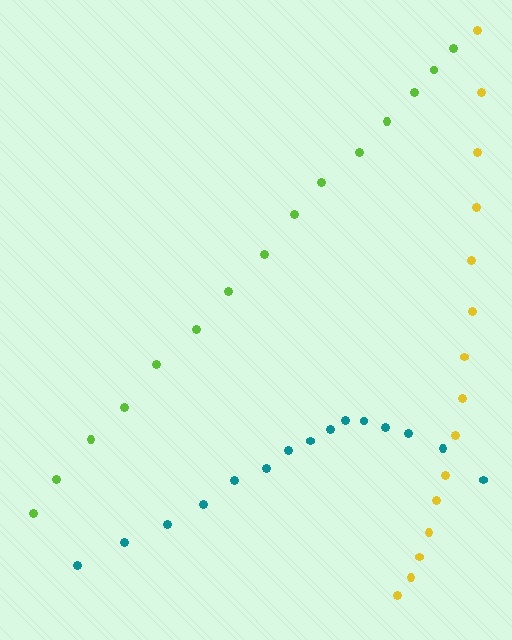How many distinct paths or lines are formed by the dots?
There are 3 distinct paths.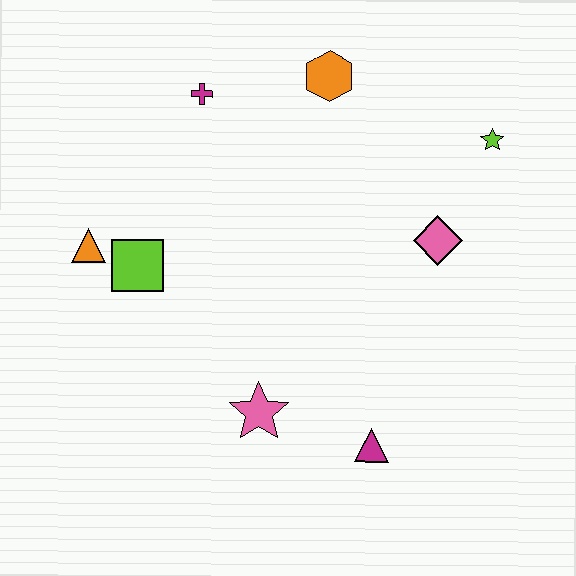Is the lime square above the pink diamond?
No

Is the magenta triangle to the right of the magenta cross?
Yes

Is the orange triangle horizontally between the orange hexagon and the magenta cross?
No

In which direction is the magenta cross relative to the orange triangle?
The magenta cross is above the orange triangle.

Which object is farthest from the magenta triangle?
The magenta cross is farthest from the magenta triangle.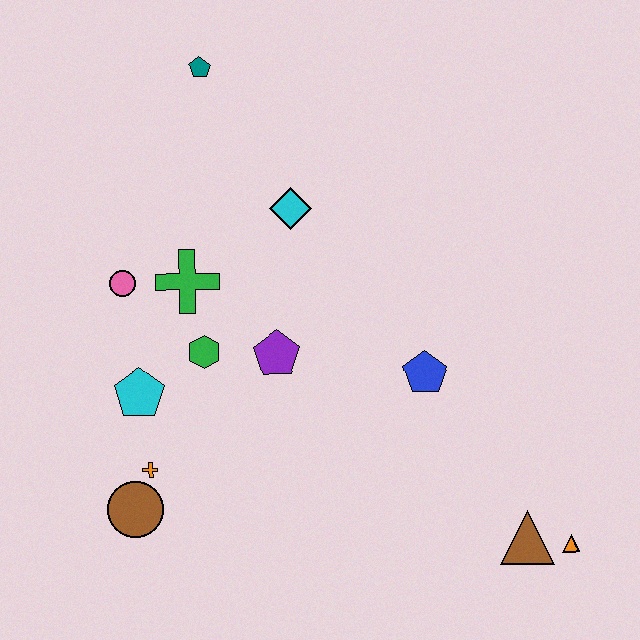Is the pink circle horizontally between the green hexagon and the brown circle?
No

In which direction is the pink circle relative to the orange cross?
The pink circle is above the orange cross.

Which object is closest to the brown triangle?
The orange triangle is closest to the brown triangle.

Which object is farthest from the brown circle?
The teal pentagon is farthest from the brown circle.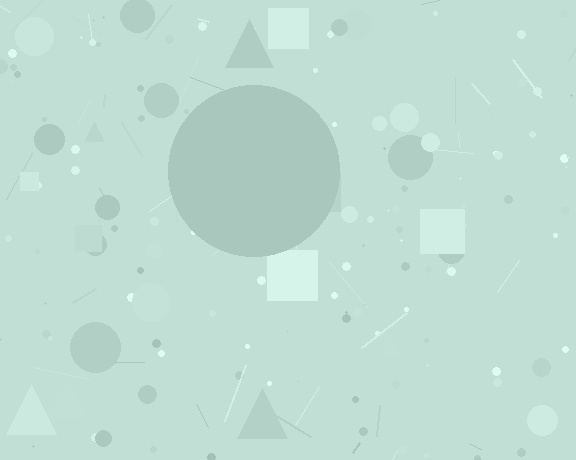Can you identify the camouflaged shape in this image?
The camouflaged shape is a circle.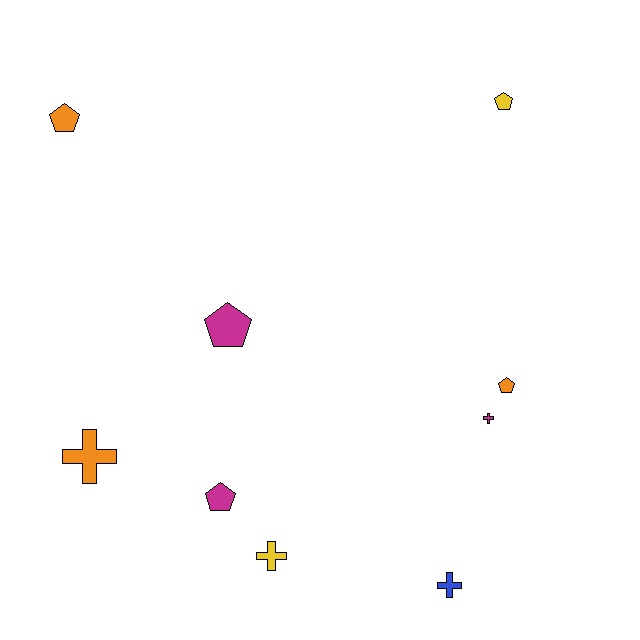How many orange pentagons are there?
There are 2 orange pentagons.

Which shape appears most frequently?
Pentagon, with 5 objects.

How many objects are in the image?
There are 9 objects.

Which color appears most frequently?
Orange, with 3 objects.